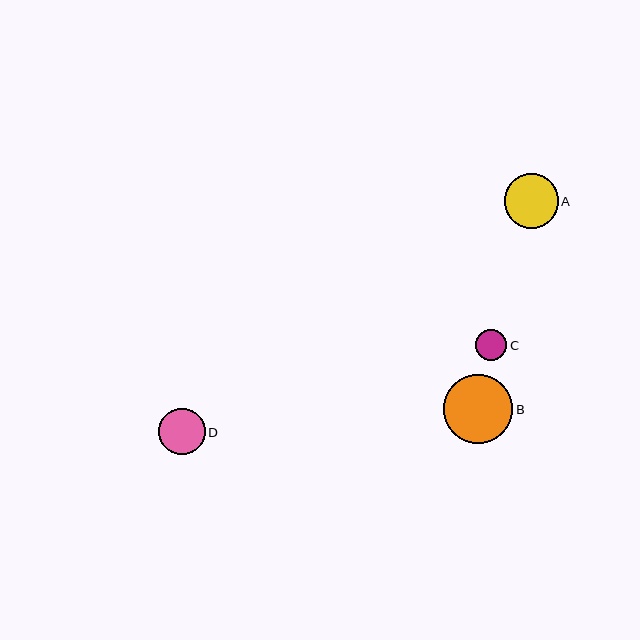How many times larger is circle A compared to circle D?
Circle A is approximately 1.2 times the size of circle D.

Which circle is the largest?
Circle B is the largest with a size of approximately 69 pixels.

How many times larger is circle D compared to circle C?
Circle D is approximately 1.5 times the size of circle C.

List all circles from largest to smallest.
From largest to smallest: B, A, D, C.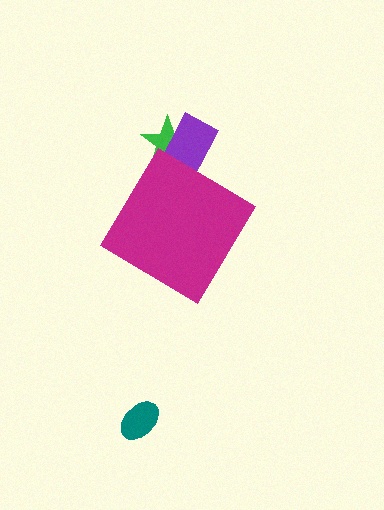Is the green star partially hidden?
Yes, the green star is partially hidden behind the magenta diamond.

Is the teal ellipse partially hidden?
No, the teal ellipse is fully visible.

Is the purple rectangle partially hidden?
Yes, the purple rectangle is partially hidden behind the magenta diamond.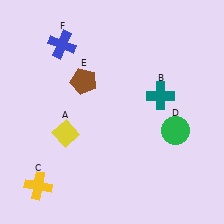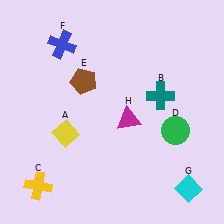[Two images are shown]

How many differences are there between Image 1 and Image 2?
There are 2 differences between the two images.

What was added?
A cyan diamond (G), a magenta triangle (H) were added in Image 2.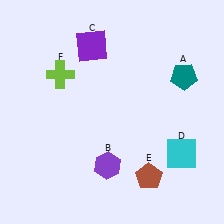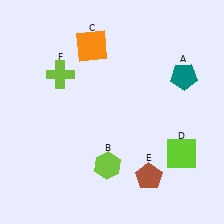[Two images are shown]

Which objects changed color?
B changed from purple to lime. C changed from purple to orange. D changed from cyan to lime.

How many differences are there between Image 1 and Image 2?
There are 3 differences between the two images.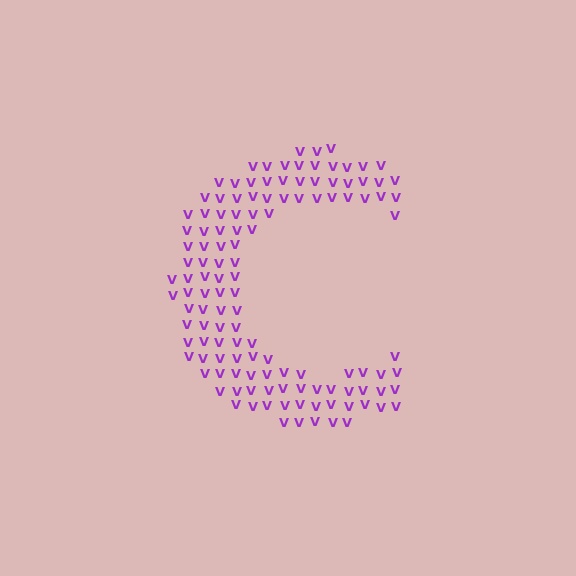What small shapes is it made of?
It is made of small letter V's.